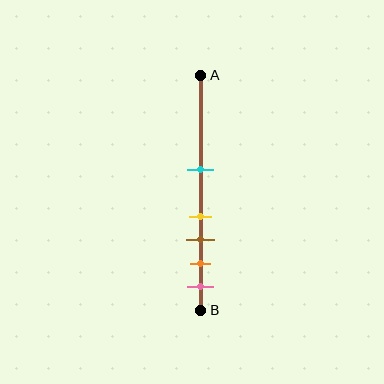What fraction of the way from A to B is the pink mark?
The pink mark is approximately 90% (0.9) of the way from A to B.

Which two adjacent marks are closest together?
The yellow and brown marks are the closest adjacent pair.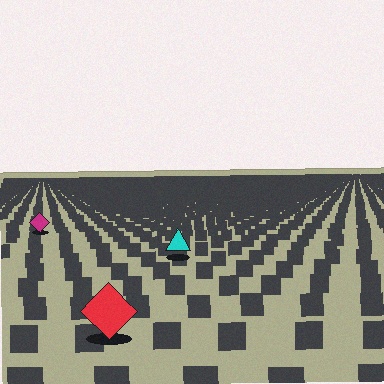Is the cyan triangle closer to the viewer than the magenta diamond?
Yes. The cyan triangle is closer — you can tell from the texture gradient: the ground texture is coarser near it.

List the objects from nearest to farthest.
From nearest to farthest: the red diamond, the cyan triangle, the magenta diamond.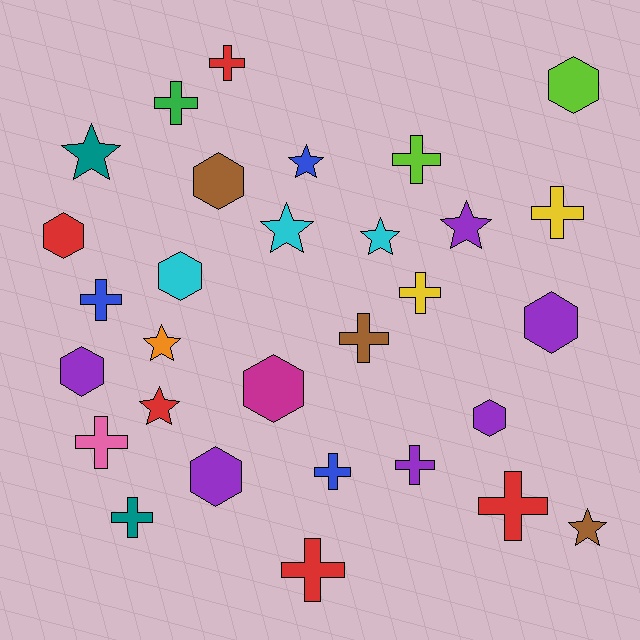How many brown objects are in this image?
There are 3 brown objects.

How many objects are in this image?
There are 30 objects.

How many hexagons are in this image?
There are 9 hexagons.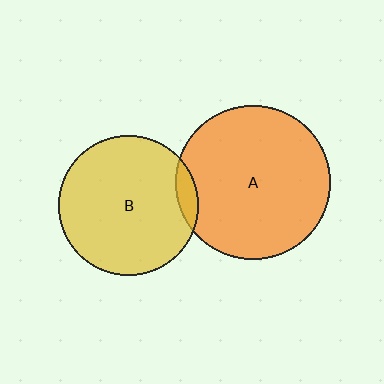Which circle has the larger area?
Circle A (orange).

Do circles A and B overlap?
Yes.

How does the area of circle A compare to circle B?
Approximately 1.2 times.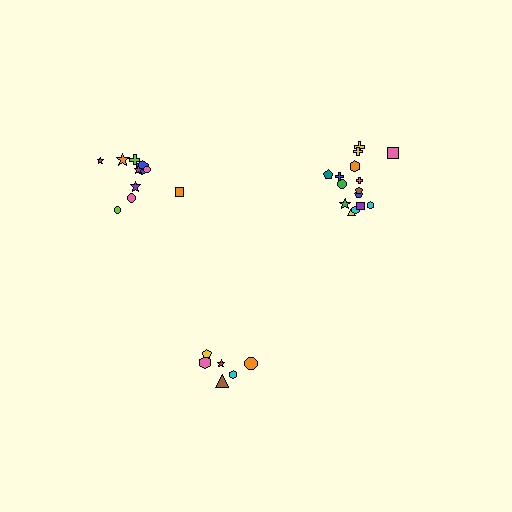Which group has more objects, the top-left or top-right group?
The top-right group.